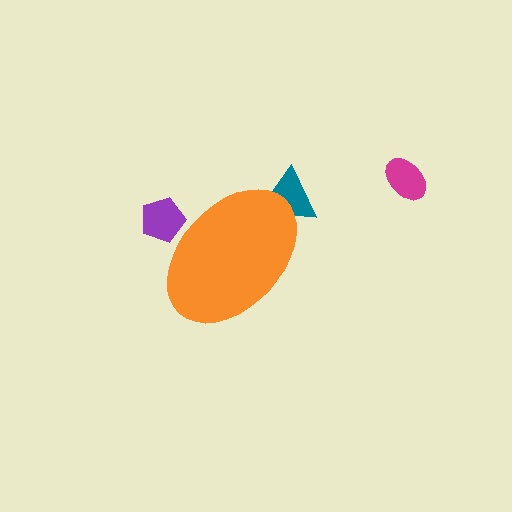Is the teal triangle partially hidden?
Yes, the teal triangle is partially hidden behind the orange ellipse.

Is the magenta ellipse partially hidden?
No, the magenta ellipse is fully visible.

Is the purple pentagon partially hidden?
Yes, the purple pentagon is partially hidden behind the orange ellipse.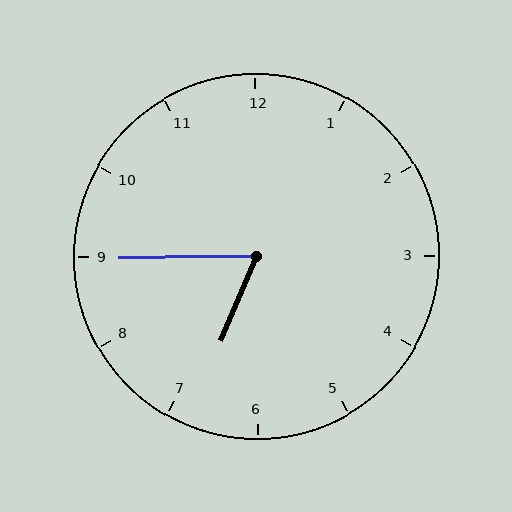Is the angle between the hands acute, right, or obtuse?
It is acute.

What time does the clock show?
6:45.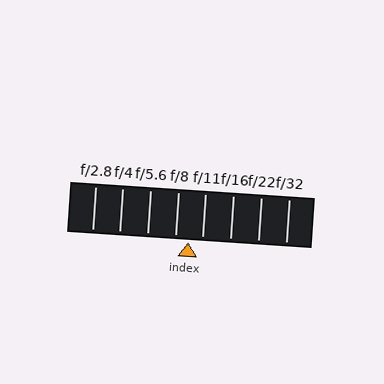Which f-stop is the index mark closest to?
The index mark is closest to f/8.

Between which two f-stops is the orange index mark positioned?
The index mark is between f/8 and f/11.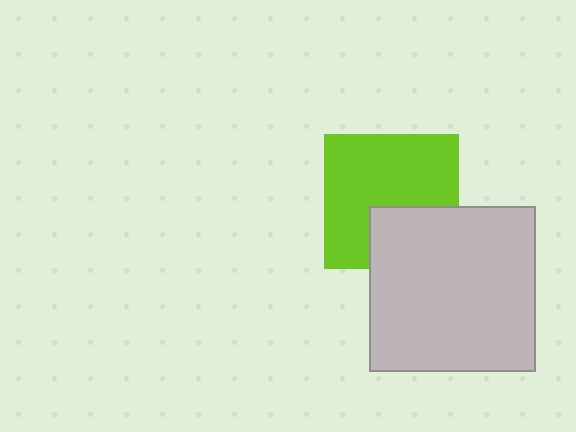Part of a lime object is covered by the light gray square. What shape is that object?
It is a square.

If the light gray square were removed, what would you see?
You would see the complete lime square.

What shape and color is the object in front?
The object in front is a light gray square.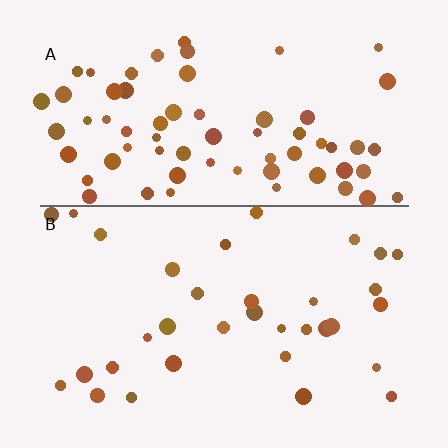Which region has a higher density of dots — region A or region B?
A (the top).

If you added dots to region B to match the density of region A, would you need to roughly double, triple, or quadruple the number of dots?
Approximately double.